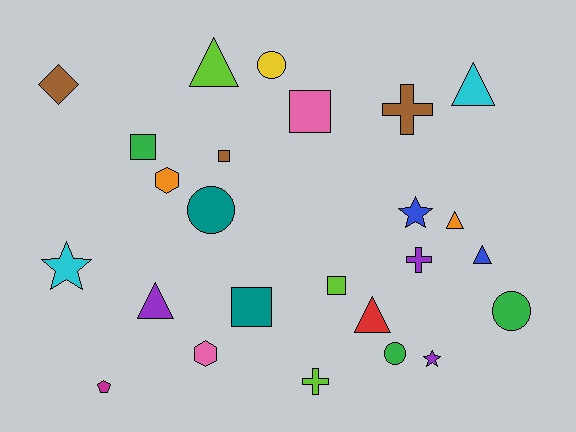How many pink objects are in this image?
There are 2 pink objects.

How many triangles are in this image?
There are 6 triangles.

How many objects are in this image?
There are 25 objects.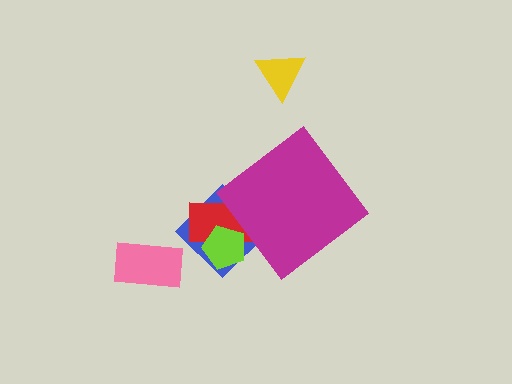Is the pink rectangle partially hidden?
No, the pink rectangle is fully visible.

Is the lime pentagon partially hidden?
Yes, the lime pentagon is partially hidden behind the magenta diamond.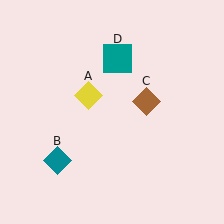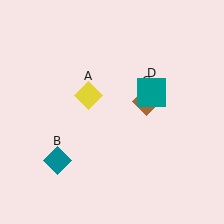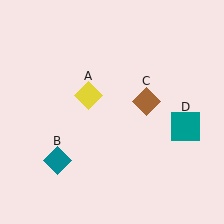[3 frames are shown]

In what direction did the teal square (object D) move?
The teal square (object D) moved down and to the right.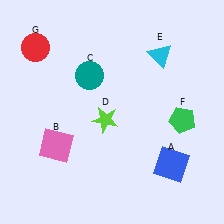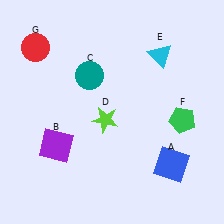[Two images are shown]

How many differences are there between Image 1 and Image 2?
There is 1 difference between the two images.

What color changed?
The square (B) changed from pink in Image 1 to purple in Image 2.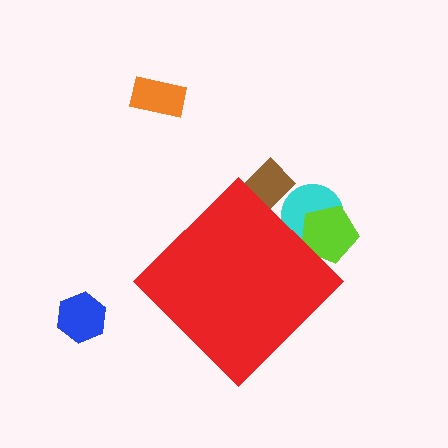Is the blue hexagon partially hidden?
No, the blue hexagon is fully visible.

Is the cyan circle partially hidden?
Yes, the cyan circle is partially hidden behind the red diamond.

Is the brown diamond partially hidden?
Yes, the brown diamond is partially hidden behind the red diamond.